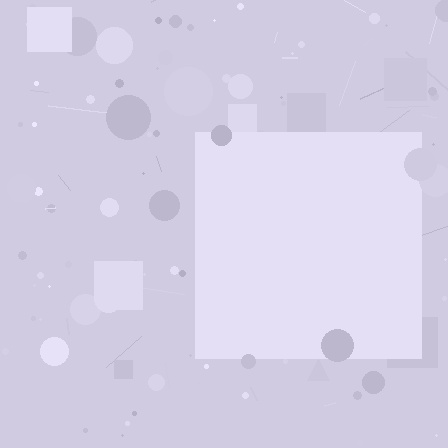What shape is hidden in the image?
A square is hidden in the image.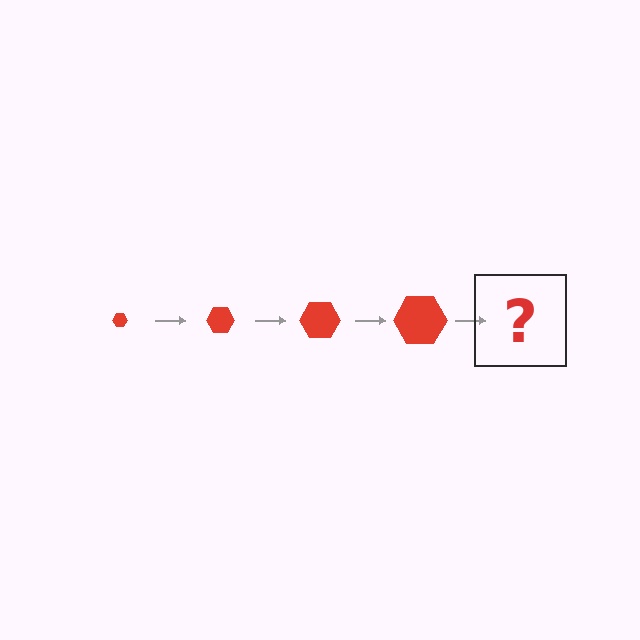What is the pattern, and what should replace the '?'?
The pattern is that the hexagon gets progressively larger each step. The '?' should be a red hexagon, larger than the previous one.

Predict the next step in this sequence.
The next step is a red hexagon, larger than the previous one.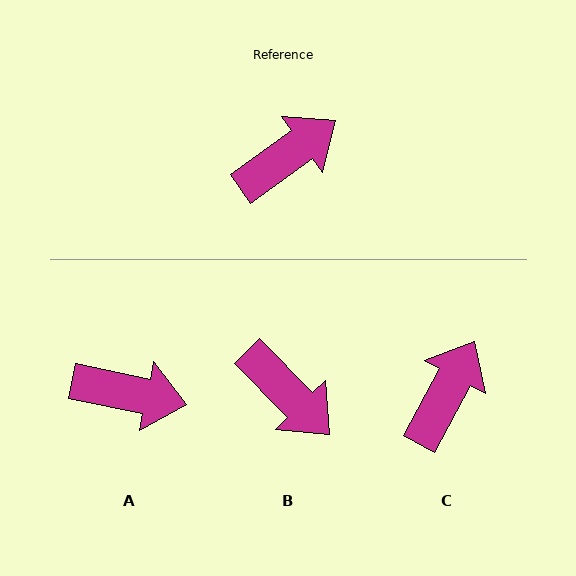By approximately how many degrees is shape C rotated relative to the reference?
Approximately 26 degrees counter-clockwise.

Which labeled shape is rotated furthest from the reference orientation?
B, about 81 degrees away.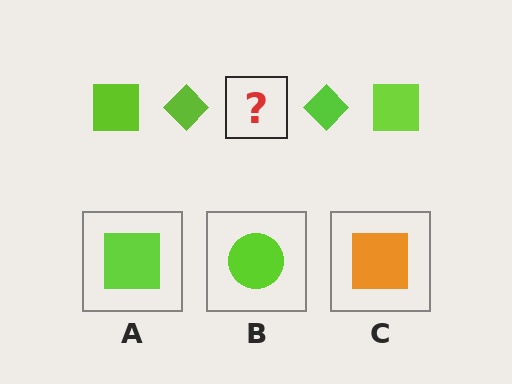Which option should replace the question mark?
Option A.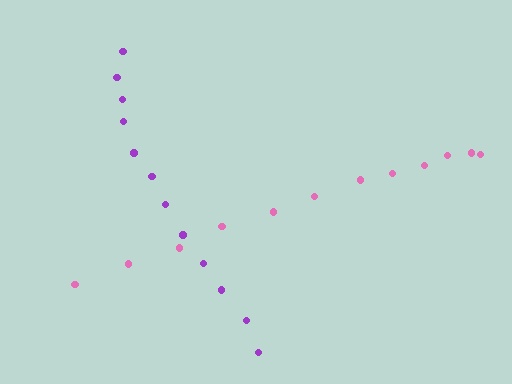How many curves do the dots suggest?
There are 2 distinct paths.